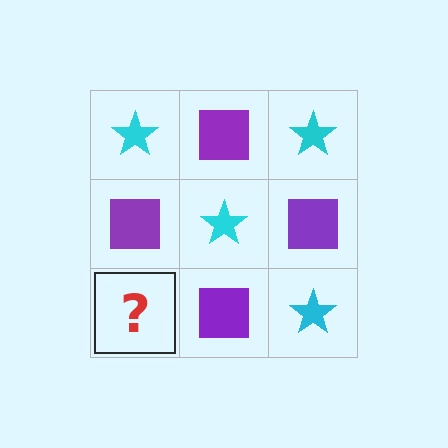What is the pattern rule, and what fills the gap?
The rule is that it alternates cyan star and purple square in a checkerboard pattern. The gap should be filled with a cyan star.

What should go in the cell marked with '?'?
The missing cell should contain a cyan star.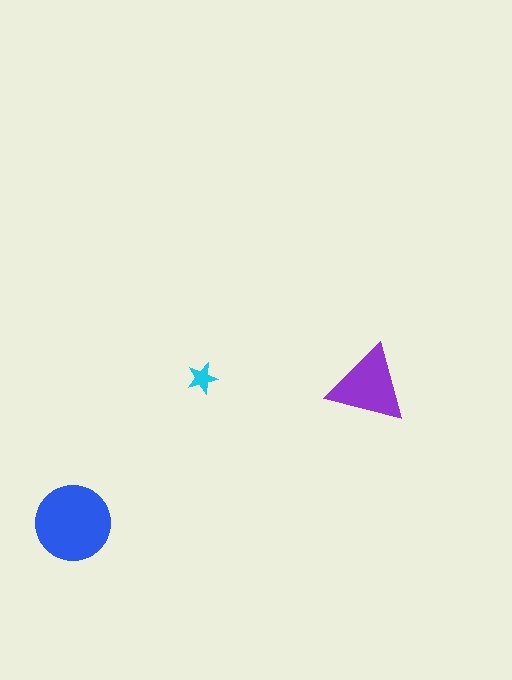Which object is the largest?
The blue circle.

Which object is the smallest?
The cyan star.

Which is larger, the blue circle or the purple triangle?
The blue circle.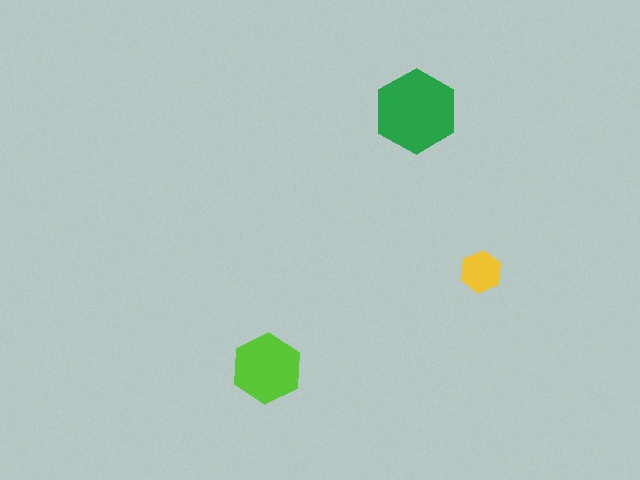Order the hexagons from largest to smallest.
the green one, the lime one, the yellow one.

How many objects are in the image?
There are 3 objects in the image.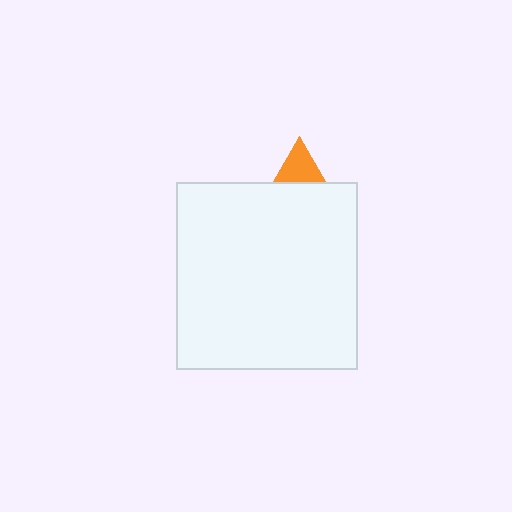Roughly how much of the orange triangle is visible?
A small part of it is visible (roughly 31%).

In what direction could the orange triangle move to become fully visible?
The orange triangle could move up. That would shift it out from behind the white rectangle entirely.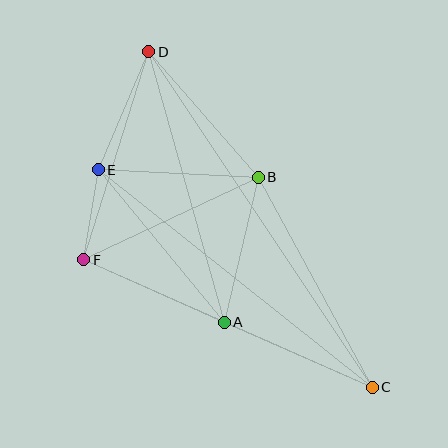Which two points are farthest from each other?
Points C and D are farthest from each other.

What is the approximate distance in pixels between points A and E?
The distance between A and E is approximately 198 pixels.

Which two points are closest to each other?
Points E and F are closest to each other.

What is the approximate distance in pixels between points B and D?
The distance between B and D is approximately 166 pixels.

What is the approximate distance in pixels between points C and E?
The distance between C and E is approximately 350 pixels.